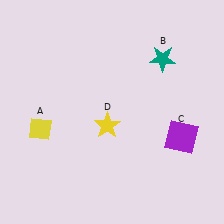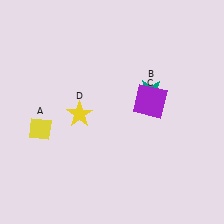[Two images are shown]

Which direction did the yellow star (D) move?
The yellow star (D) moved left.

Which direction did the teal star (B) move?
The teal star (B) moved down.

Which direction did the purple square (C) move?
The purple square (C) moved up.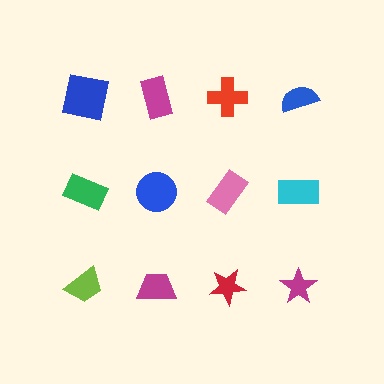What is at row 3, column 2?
A magenta trapezoid.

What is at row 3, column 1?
A lime trapezoid.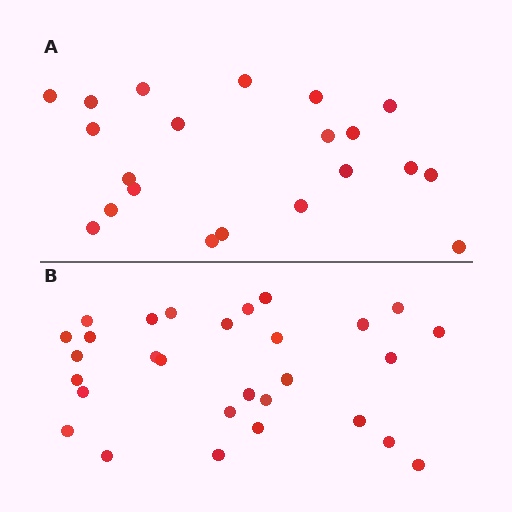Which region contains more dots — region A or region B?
Region B (the bottom region) has more dots.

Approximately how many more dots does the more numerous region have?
Region B has roughly 8 or so more dots than region A.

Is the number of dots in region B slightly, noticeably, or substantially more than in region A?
Region B has noticeably more, but not dramatically so. The ratio is roughly 1.4 to 1.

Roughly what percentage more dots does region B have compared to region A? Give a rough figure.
About 40% more.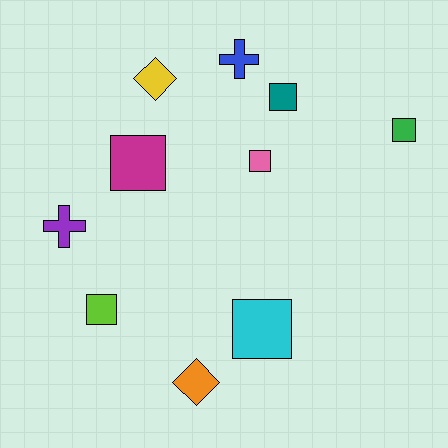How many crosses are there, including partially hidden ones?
There are 2 crosses.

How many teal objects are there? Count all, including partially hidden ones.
There is 1 teal object.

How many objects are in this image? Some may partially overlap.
There are 10 objects.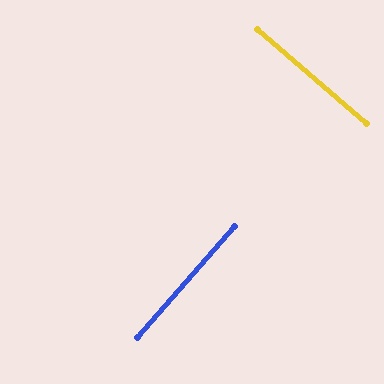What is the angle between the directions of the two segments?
Approximately 89 degrees.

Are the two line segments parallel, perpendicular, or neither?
Perpendicular — they meet at approximately 89°.